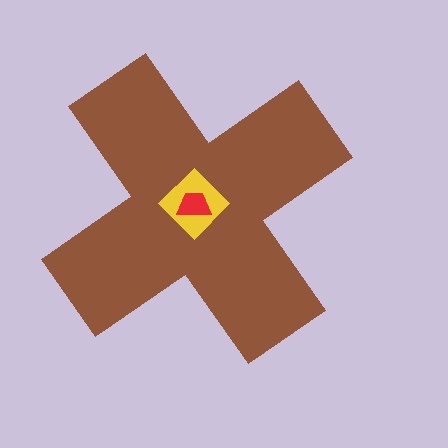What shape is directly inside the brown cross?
The yellow diamond.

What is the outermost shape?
The brown cross.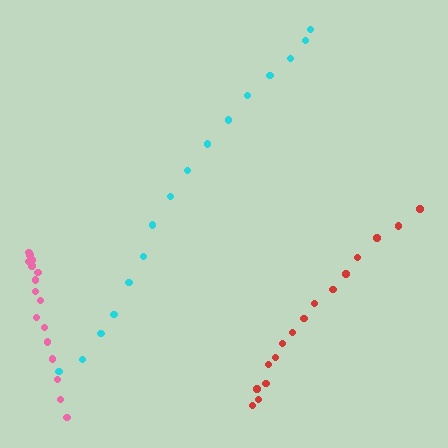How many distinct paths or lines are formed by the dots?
There are 3 distinct paths.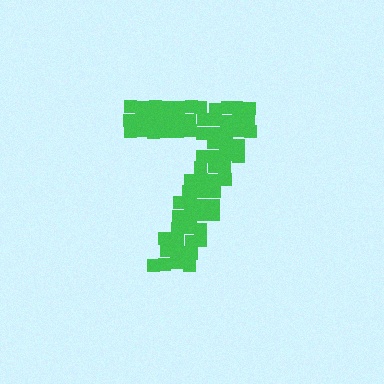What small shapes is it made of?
It is made of small squares.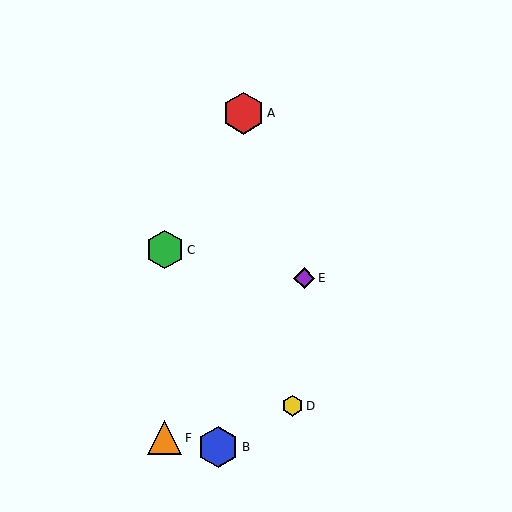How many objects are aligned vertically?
2 objects (C, F) are aligned vertically.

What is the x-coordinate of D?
Object D is at x≈292.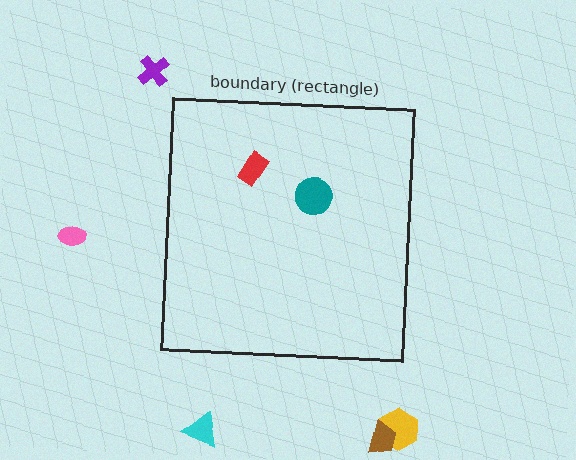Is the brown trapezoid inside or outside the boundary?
Outside.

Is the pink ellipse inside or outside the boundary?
Outside.